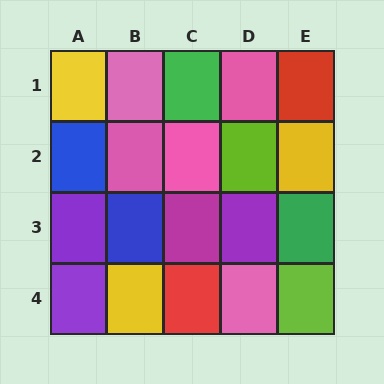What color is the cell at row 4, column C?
Red.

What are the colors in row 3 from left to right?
Purple, blue, magenta, purple, green.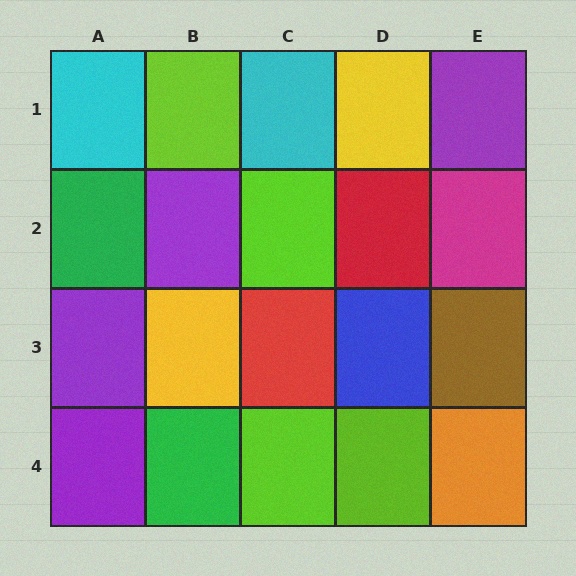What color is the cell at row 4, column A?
Purple.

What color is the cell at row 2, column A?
Green.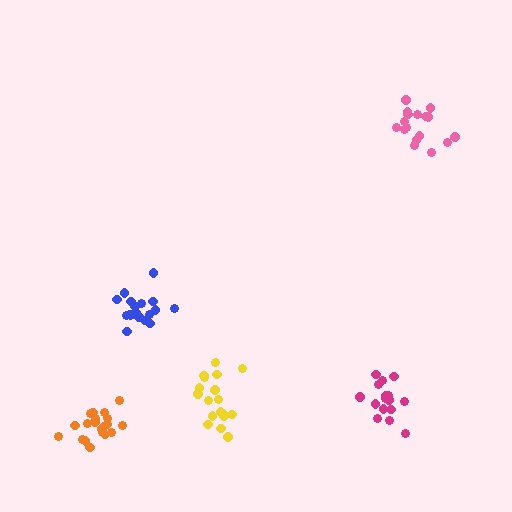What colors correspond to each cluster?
The clusters are colored: orange, pink, blue, yellow, magenta.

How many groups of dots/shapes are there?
There are 5 groups.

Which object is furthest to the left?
The orange cluster is leftmost.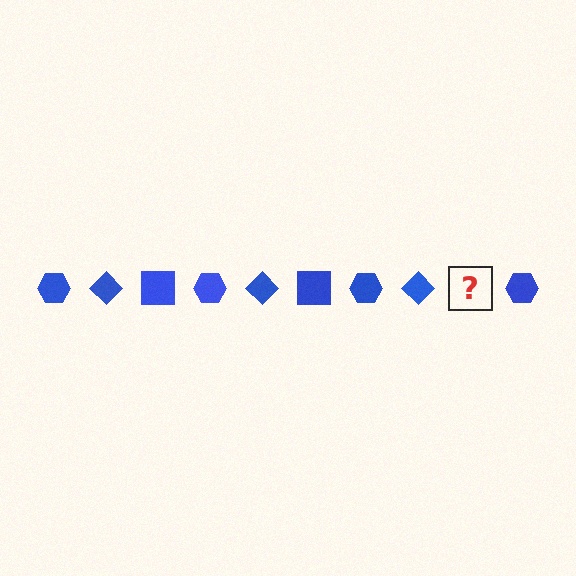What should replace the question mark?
The question mark should be replaced with a blue square.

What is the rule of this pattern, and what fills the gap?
The rule is that the pattern cycles through hexagon, diamond, square shapes in blue. The gap should be filled with a blue square.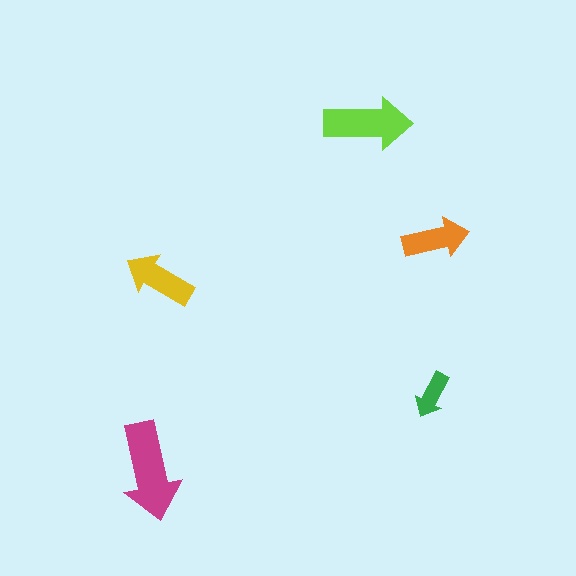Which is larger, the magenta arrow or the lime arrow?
The magenta one.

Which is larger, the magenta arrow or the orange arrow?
The magenta one.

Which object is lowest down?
The magenta arrow is bottommost.